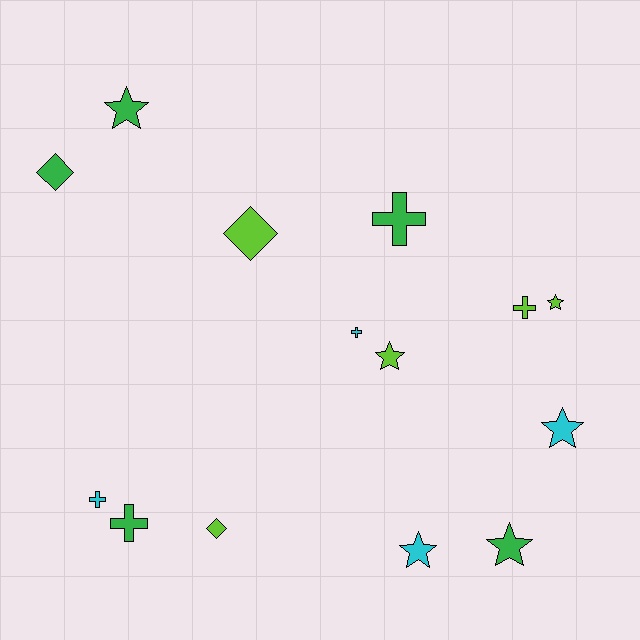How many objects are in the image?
There are 14 objects.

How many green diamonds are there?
There is 1 green diamond.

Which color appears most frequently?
Lime, with 5 objects.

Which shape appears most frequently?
Star, with 6 objects.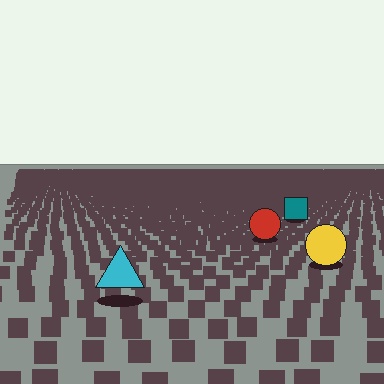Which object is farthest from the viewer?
The teal square is farthest from the viewer. It appears smaller and the ground texture around it is denser.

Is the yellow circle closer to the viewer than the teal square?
Yes. The yellow circle is closer — you can tell from the texture gradient: the ground texture is coarser near it.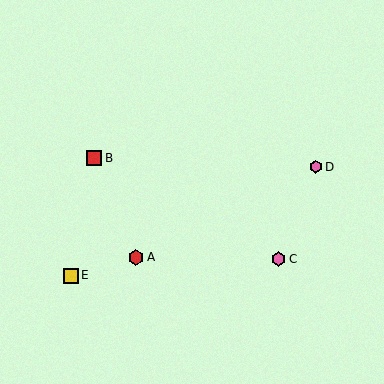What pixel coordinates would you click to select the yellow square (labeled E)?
Click at (71, 275) to select the yellow square E.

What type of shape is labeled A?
Shape A is a red hexagon.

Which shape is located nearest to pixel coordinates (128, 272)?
The red hexagon (labeled A) at (136, 258) is nearest to that location.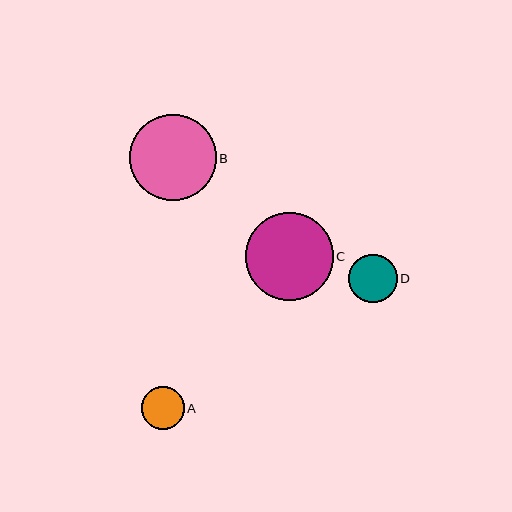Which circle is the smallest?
Circle A is the smallest with a size of approximately 43 pixels.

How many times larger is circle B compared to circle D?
Circle B is approximately 1.8 times the size of circle D.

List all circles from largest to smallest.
From largest to smallest: C, B, D, A.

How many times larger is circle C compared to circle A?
Circle C is approximately 2.0 times the size of circle A.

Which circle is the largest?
Circle C is the largest with a size of approximately 88 pixels.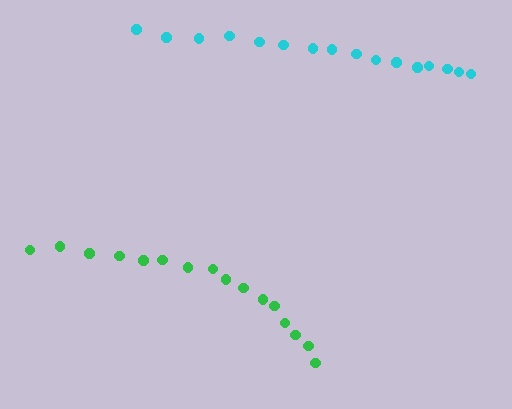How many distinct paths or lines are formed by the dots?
There are 2 distinct paths.